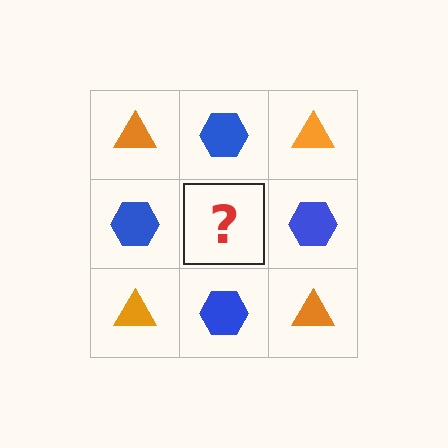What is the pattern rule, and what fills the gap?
The rule is that it alternates orange triangle and blue hexagon in a checkerboard pattern. The gap should be filled with an orange triangle.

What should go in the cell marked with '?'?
The missing cell should contain an orange triangle.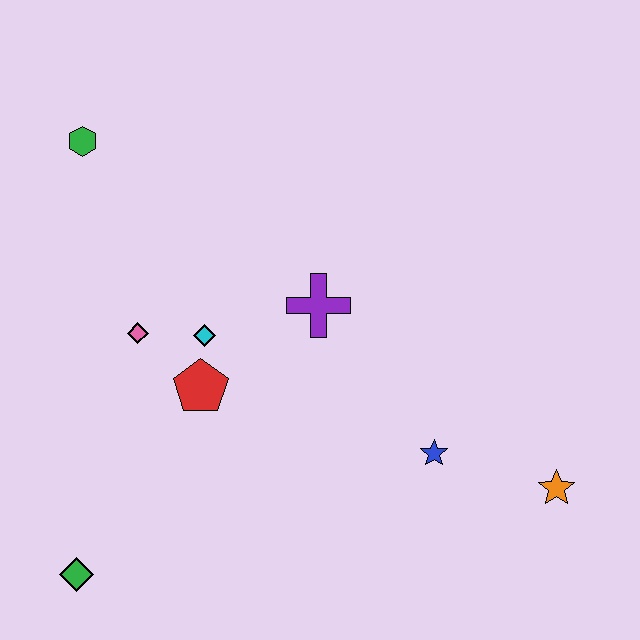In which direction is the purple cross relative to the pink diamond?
The purple cross is to the right of the pink diamond.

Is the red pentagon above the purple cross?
No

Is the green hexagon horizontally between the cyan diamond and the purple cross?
No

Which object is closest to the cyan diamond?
The red pentagon is closest to the cyan diamond.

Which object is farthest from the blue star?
The green hexagon is farthest from the blue star.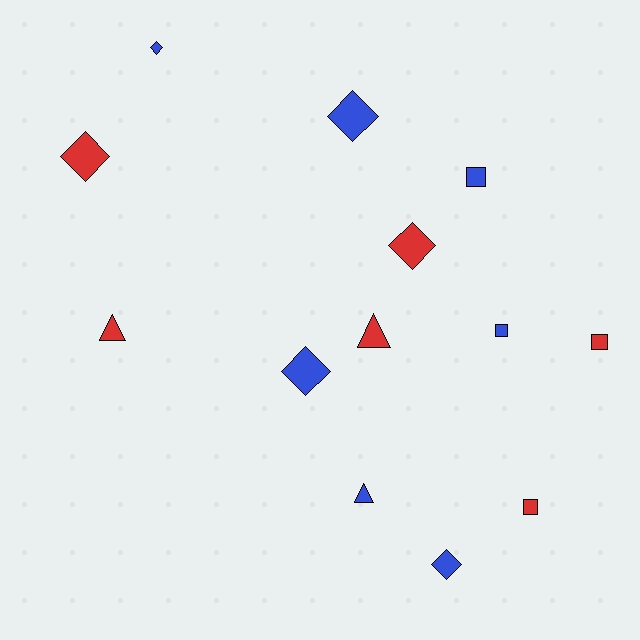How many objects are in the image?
There are 13 objects.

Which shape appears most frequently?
Diamond, with 6 objects.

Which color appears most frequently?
Blue, with 7 objects.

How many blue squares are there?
There are 2 blue squares.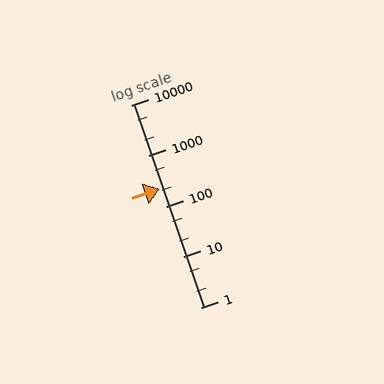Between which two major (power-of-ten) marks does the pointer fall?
The pointer is between 100 and 1000.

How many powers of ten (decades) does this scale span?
The scale spans 4 decades, from 1 to 10000.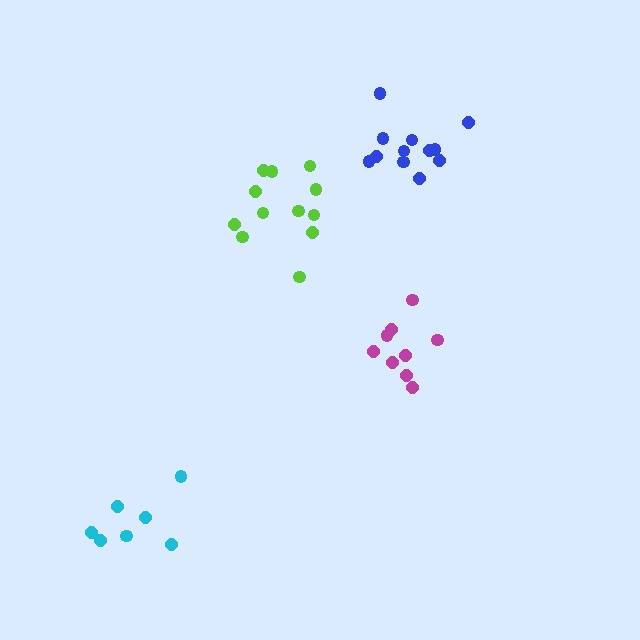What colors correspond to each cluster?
The clusters are colored: cyan, magenta, lime, blue.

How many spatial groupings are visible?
There are 4 spatial groupings.